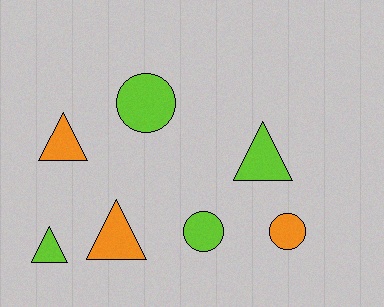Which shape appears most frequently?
Triangle, with 4 objects.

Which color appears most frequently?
Lime, with 4 objects.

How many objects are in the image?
There are 7 objects.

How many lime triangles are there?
There are 2 lime triangles.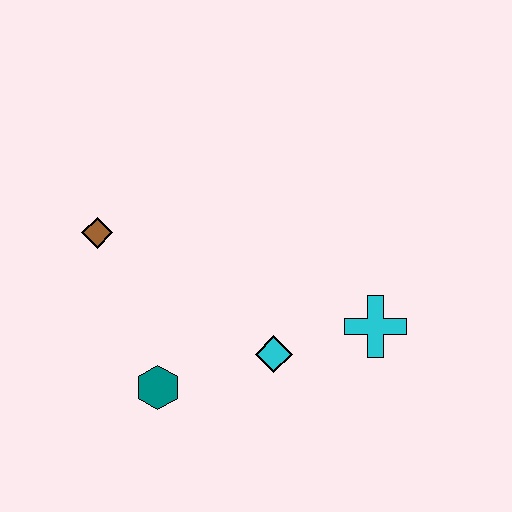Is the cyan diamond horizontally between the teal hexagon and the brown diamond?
No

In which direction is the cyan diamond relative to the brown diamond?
The cyan diamond is to the right of the brown diamond.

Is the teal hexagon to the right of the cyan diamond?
No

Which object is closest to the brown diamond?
The teal hexagon is closest to the brown diamond.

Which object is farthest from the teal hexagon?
The cyan cross is farthest from the teal hexagon.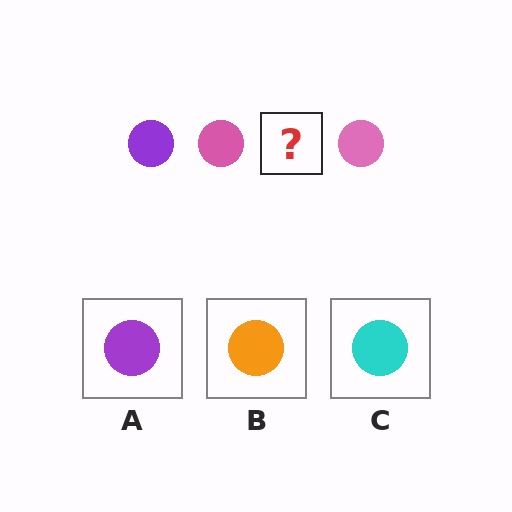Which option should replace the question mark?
Option A.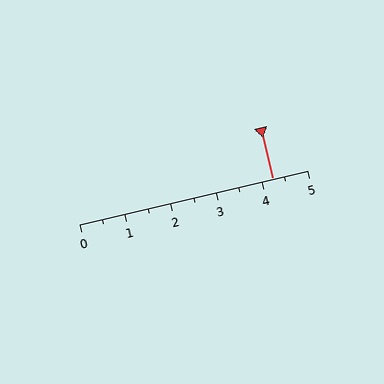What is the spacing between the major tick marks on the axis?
The major ticks are spaced 1 apart.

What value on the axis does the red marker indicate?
The marker indicates approximately 4.2.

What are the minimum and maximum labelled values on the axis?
The axis runs from 0 to 5.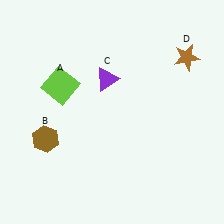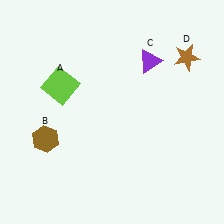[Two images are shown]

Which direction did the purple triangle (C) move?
The purple triangle (C) moved right.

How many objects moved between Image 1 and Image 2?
1 object moved between the two images.